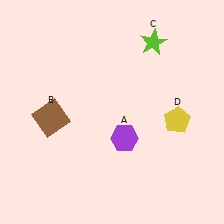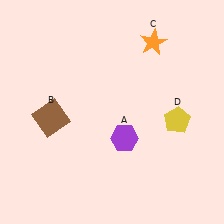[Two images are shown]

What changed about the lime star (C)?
In Image 1, C is lime. In Image 2, it changed to orange.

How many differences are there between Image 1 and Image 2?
There is 1 difference between the two images.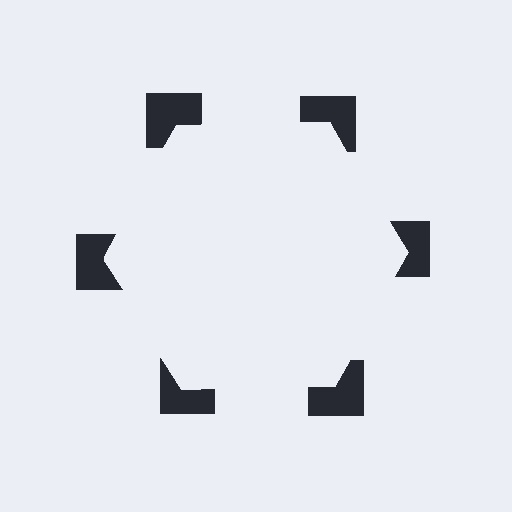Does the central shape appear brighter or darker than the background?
It typically appears slightly brighter than the background, even though no actual brightness change is drawn.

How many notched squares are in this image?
There are 6 — one at each vertex of the illusory hexagon.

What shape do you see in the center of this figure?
An illusory hexagon — its edges are inferred from the aligned wedge cuts in the notched squares, not physically drawn.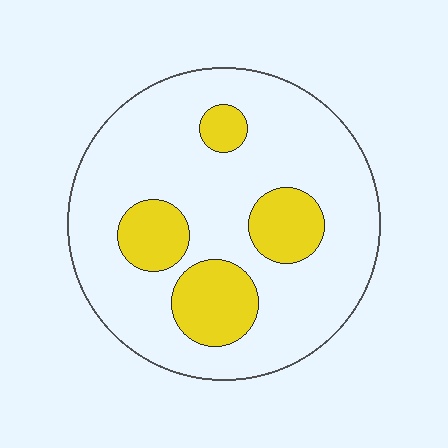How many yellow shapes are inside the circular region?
4.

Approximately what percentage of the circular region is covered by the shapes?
Approximately 20%.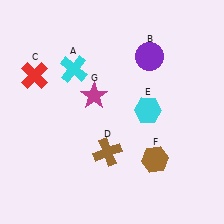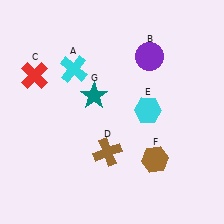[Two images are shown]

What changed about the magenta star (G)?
In Image 1, G is magenta. In Image 2, it changed to teal.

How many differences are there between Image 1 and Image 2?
There is 1 difference between the two images.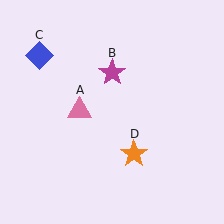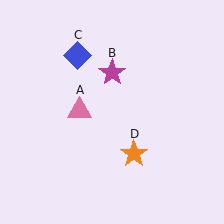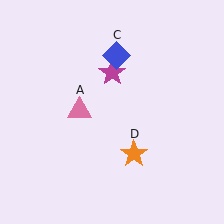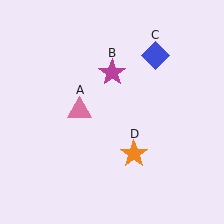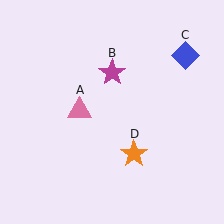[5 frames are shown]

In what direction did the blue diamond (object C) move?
The blue diamond (object C) moved right.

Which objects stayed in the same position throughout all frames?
Pink triangle (object A) and magenta star (object B) and orange star (object D) remained stationary.